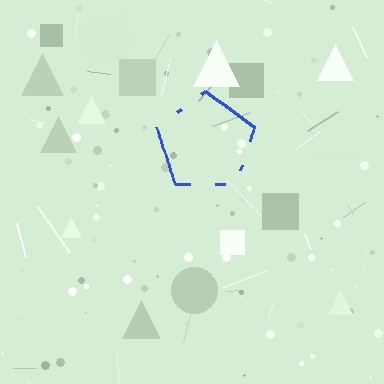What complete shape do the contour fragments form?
The contour fragments form a pentagon.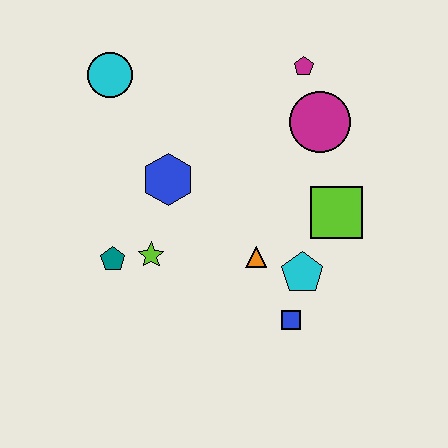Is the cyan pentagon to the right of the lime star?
Yes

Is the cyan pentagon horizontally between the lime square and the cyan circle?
Yes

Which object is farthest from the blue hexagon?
The blue square is farthest from the blue hexagon.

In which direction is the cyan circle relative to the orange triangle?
The cyan circle is above the orange triangle.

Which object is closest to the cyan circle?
The blue hexagon is closest to the cyan circle.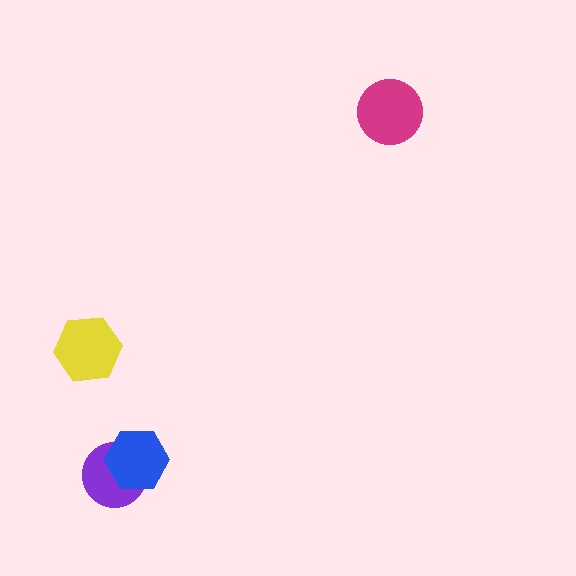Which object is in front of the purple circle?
The blue hexagon is in front of the purple circle.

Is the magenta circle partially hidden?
No, no other shape covers it.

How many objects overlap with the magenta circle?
0 objects overlap with the magenta circle.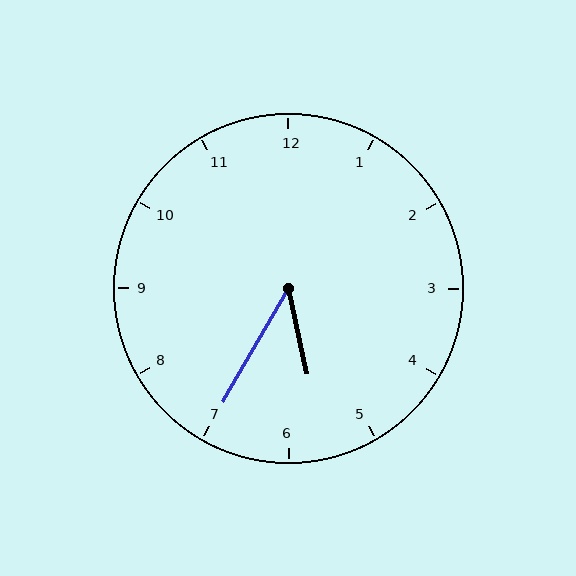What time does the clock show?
5:35.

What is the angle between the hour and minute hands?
Approximately 42 degrees.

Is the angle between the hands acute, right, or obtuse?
It is acute.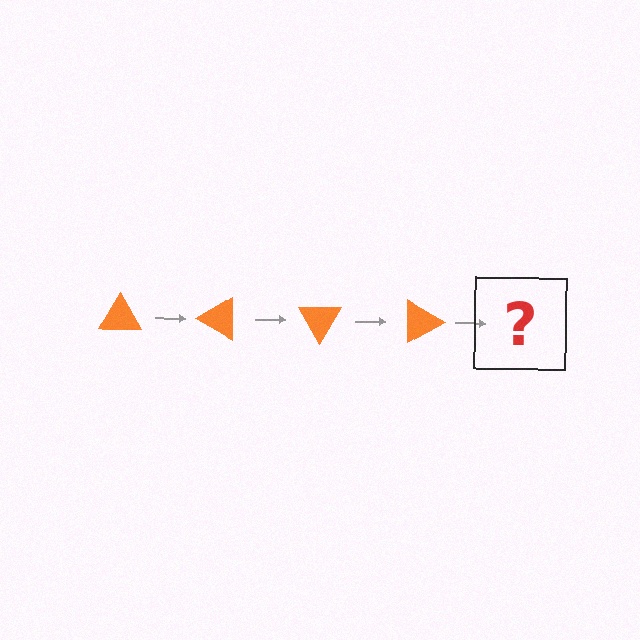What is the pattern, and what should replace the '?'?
The pattern is that the triangle rotates 30 degrees each step. The '?' should be an orange triangle rotated 120 degrees.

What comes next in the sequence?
The next element should be an orange triangle rotated 120 degrees.